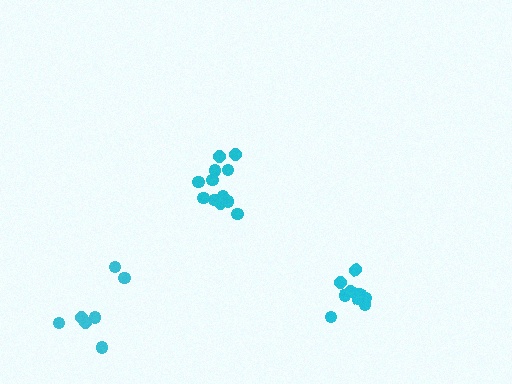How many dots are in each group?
Group 1: 12 dots, Group 2: 7 dots, Group 3: 9 dots (28 total).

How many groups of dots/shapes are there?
There are 3 groups.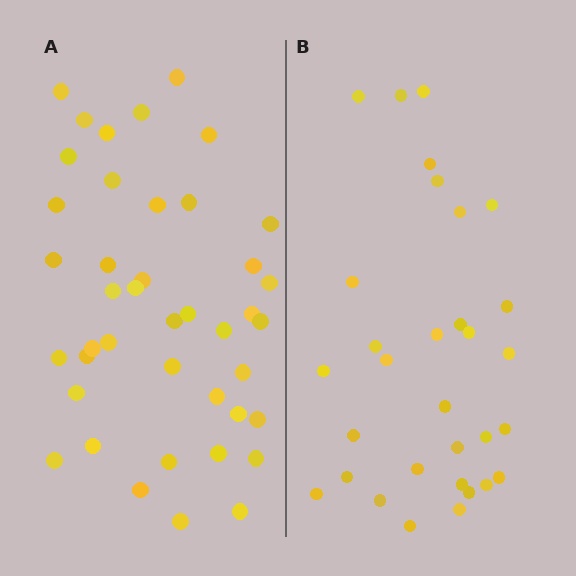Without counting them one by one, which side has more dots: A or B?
Region A (the left region) has more dots.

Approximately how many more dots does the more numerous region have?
Region A has roughly 12 or so more dots than region B.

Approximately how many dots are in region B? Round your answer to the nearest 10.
About 30 dots. (The exact count is 31, which rounds to 30.)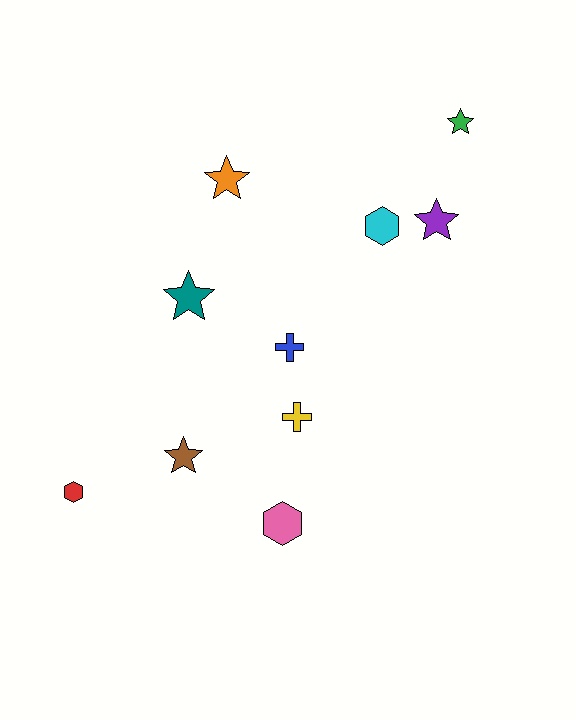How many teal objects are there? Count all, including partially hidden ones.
There is 1 teal object.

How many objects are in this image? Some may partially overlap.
There are 10 objects.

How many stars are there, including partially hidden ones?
There are 5 stars.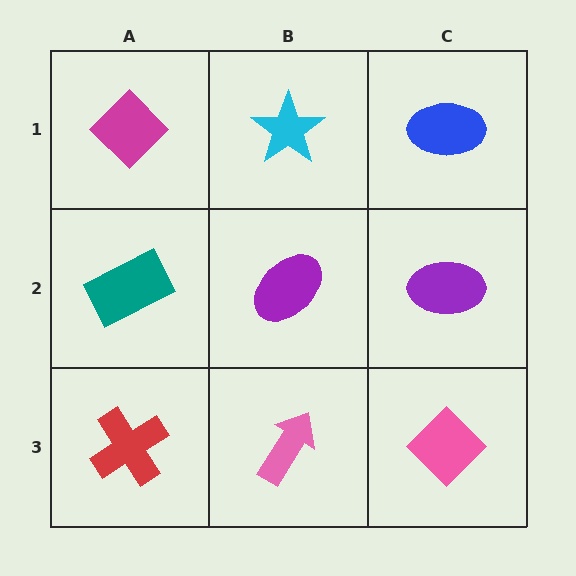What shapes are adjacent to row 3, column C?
A purple ellipse (row 2, column C), a pink arrow (row 3, column B).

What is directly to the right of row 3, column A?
A pink arrow.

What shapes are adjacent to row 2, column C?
A blue ellipse (row 1, column C), a pink diamond (row 3, column C), a purple ellipse (row 2, column B).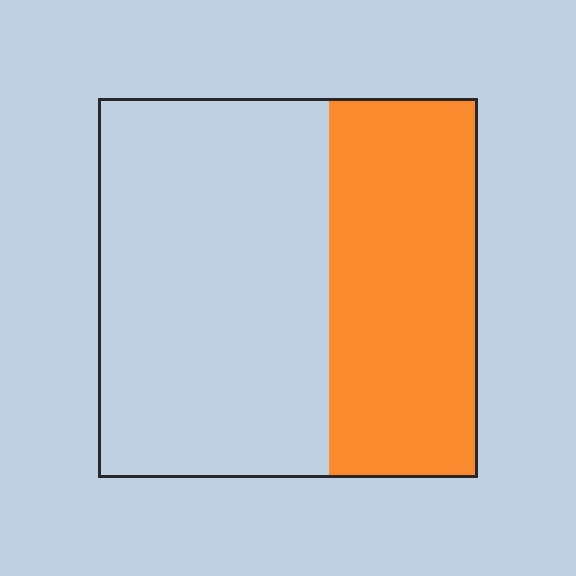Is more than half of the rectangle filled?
No.